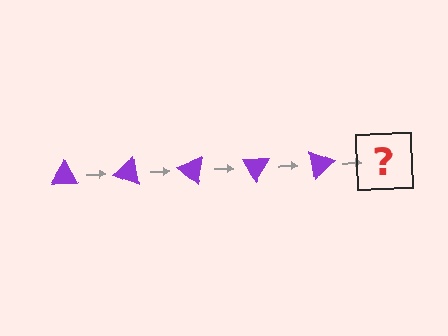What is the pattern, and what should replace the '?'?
The pattern is that the triangle rotates 20 degrees each step. The '?' should be a purple triangle rotated 100 degrees.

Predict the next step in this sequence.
The next step is a purple triangle rotated 100 degrees.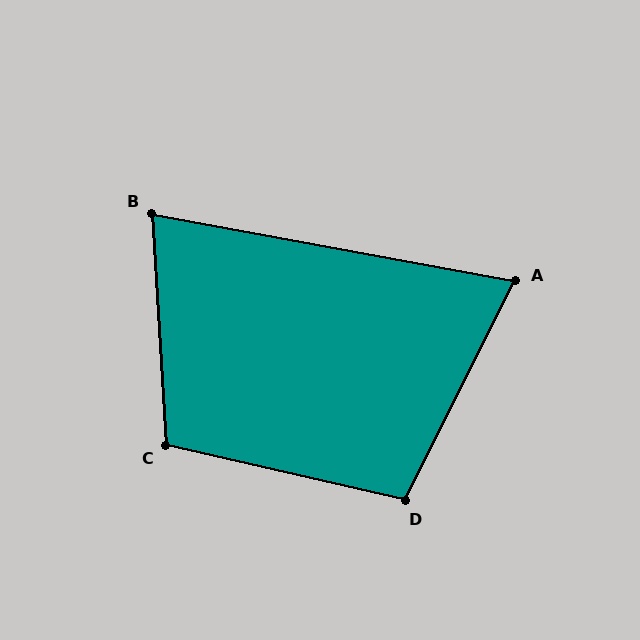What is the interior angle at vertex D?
Approximately 104 degrees (obtuse).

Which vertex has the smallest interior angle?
A, at approximately 74 degrees.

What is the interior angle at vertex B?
Approximately 76 degrees (acute).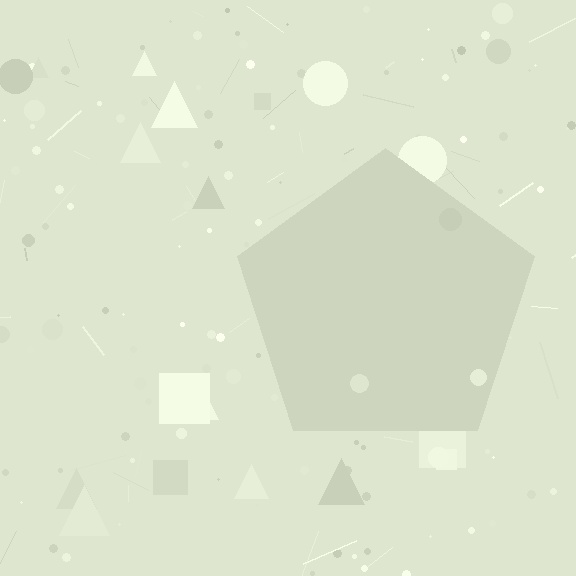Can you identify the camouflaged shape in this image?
The camouflaged shape is a pentagon.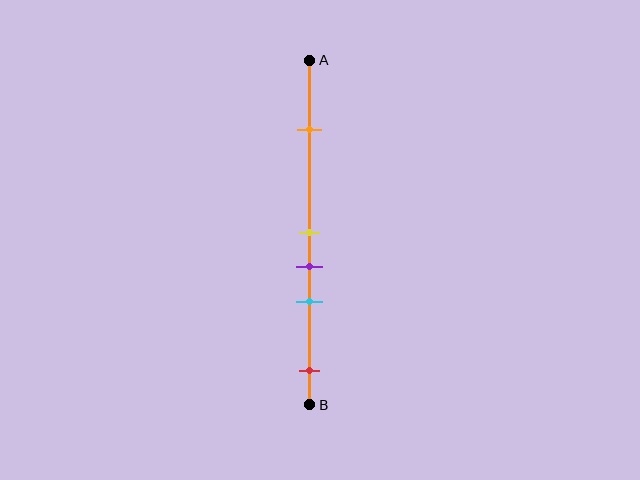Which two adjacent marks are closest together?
The yellow and purple marks are the closest adjacent pair.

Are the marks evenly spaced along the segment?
No, the marks are not evenly spaced.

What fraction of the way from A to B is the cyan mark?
The cyan mark is approximately 70% (0.7) of the way from A to B.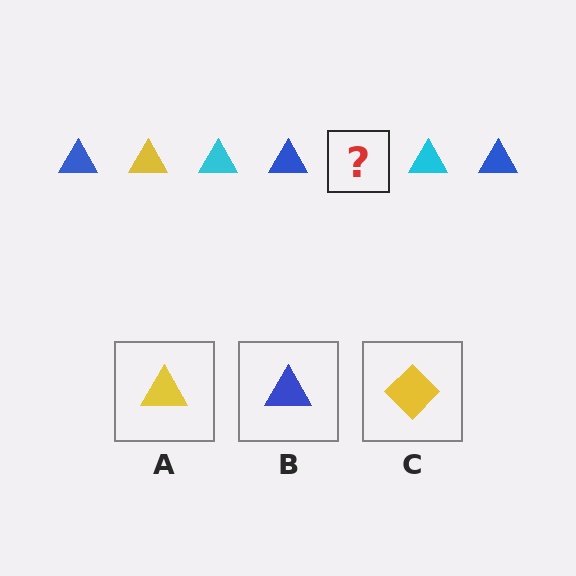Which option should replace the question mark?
Option A.